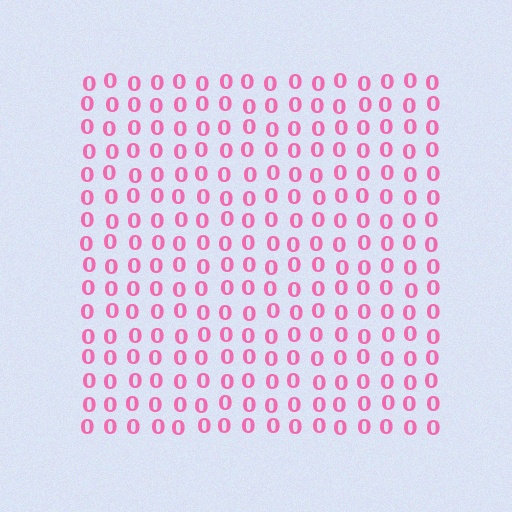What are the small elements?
The small elements are digit 0's.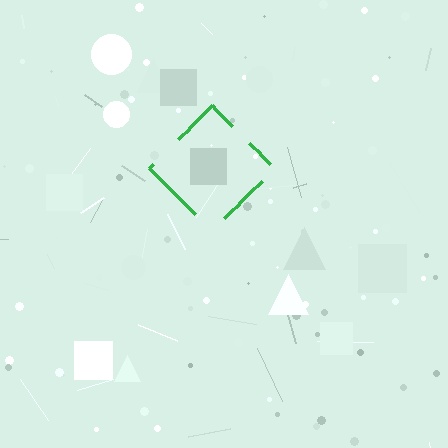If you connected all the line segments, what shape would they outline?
They would outline a diamond.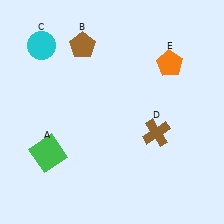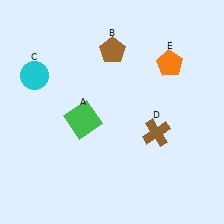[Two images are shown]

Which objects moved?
The objects that moved are: the green square (A), the brown pentagon (B), the cyan circle (C).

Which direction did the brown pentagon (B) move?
The brown pentagon (B) moved right.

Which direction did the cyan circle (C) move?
The cyan circle (C) moved down.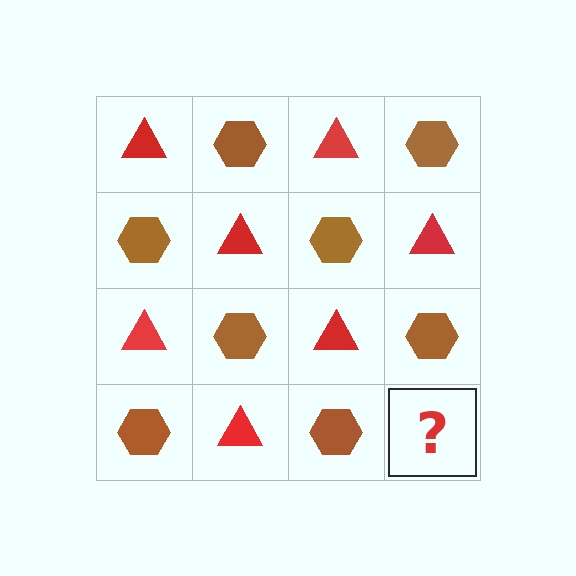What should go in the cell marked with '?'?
The missing cell should contain a red triangle.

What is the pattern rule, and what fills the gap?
The rule is that it alternates red triangle and brown hexagon in a checkerboard pattern. The gap should be filled with a red triangle.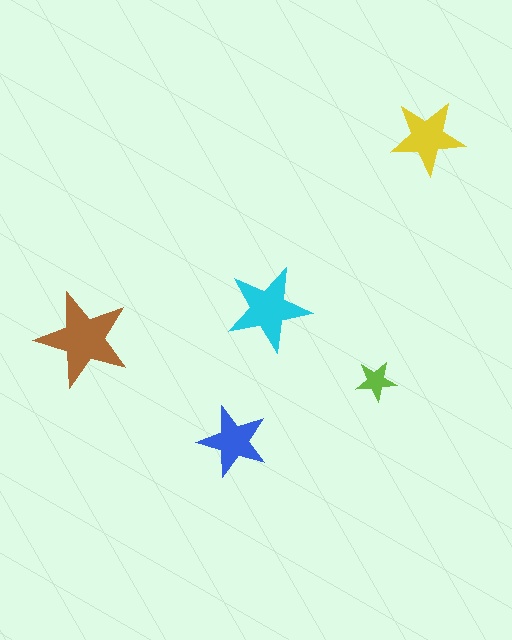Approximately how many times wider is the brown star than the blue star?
About 1.5 times wider.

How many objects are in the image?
There are 5 objects in the image.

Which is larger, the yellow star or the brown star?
The brown one.